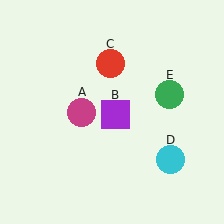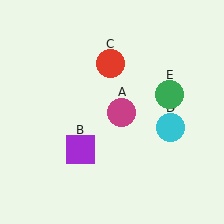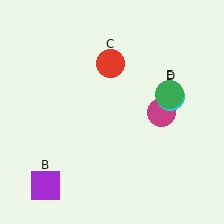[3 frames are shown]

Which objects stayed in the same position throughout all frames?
Red circle (object C) and green circle (object E) remained stationary.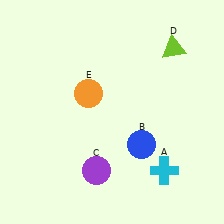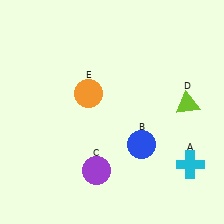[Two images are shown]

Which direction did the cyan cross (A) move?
The cyan cross (A) moved right.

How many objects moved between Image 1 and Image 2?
2 objects moved between the two images.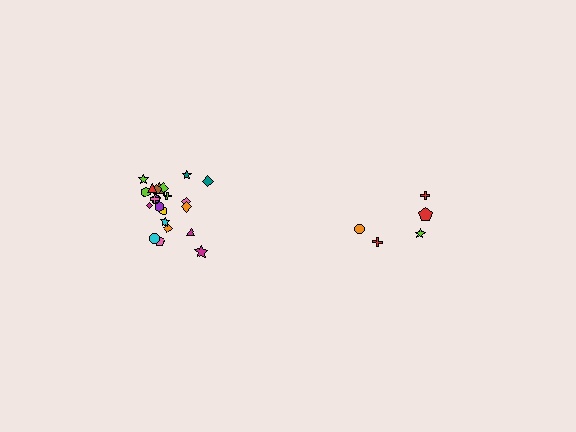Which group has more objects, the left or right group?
The left group.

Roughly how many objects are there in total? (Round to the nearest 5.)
Roughly 25 objects in total.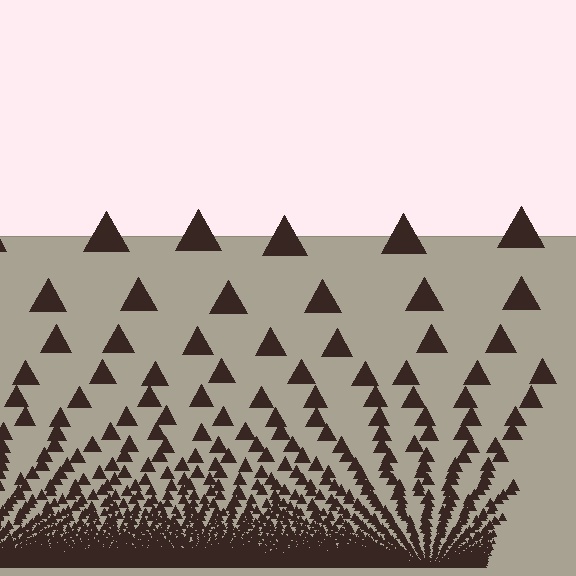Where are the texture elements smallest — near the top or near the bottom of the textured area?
Near the bottom.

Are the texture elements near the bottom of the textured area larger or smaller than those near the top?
Smaller. The gradient is inverted — elements near the bottom are smaller and denser.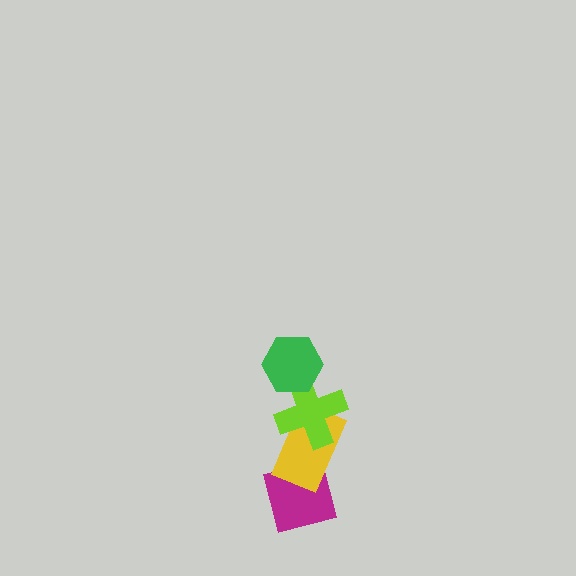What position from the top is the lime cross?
The lime cross is 2nd from the top.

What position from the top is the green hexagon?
The green hexagon is 1st from the top.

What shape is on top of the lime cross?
The green hexagon is on top of the lime cross.